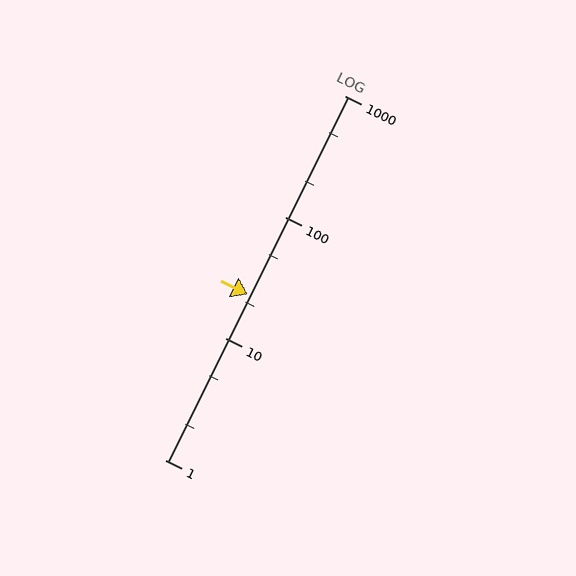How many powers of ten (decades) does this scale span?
The scale spans 3 decades, from 1 to 1000.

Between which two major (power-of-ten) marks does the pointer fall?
The pointer is between 10 and 100.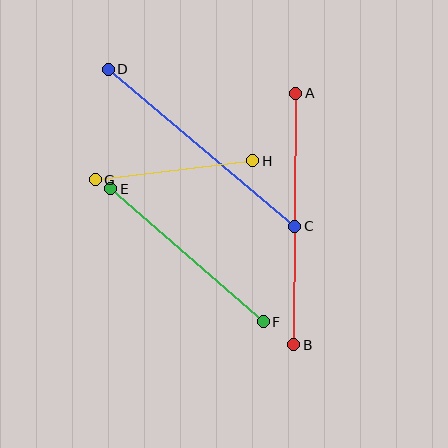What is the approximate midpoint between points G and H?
The midpoint is at approximately (174, 170) pixels.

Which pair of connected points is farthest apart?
Points A and B are farthest apart.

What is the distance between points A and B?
The distance is approximately 251 pixels.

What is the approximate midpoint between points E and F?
The midpoint is at approximately (187, 255) pixels.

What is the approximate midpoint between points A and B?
The midpoint is at approximately (295, 219) pixels.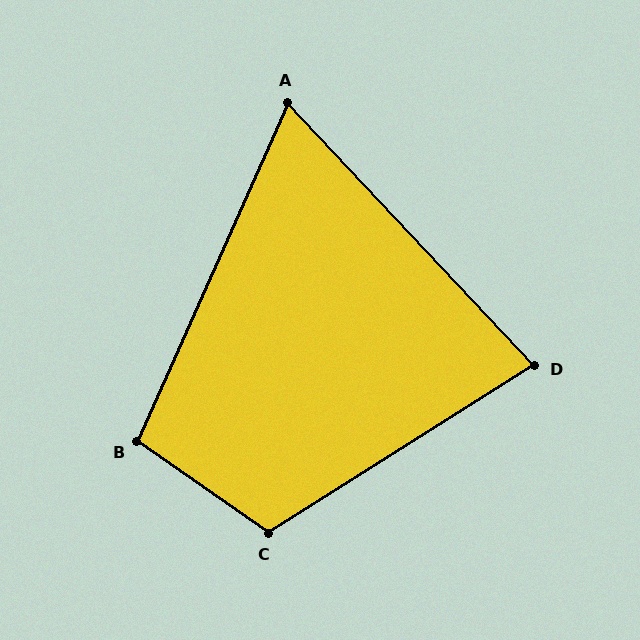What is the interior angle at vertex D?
Approximately 79 degrees (acute).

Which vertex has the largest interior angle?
C, at approximately 113 degrees.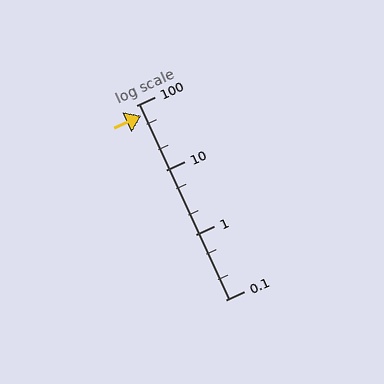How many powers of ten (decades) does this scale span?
The scale spans 3 decades, from 0.1 to 100.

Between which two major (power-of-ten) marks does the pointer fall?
The pointer is between 10 and 100.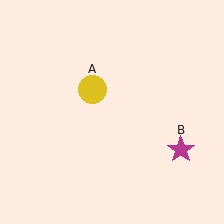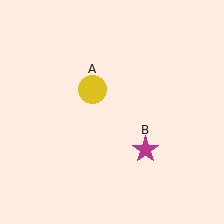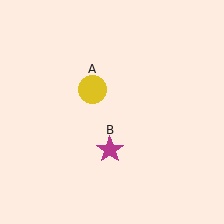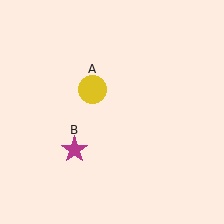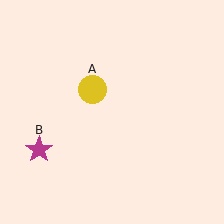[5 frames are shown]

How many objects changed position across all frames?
1 object changed position: magenta star (object B).